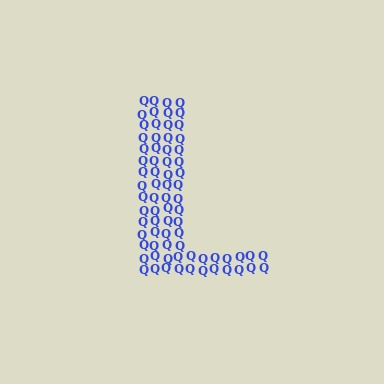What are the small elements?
The small elements are letter Q's.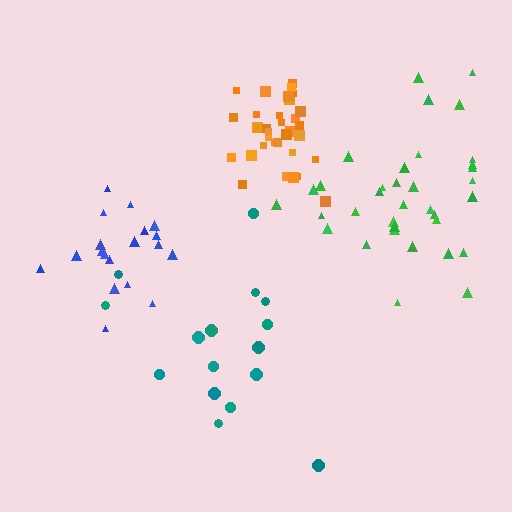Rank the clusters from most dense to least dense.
orange, blue, green, teal.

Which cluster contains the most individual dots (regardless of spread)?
Orange (35).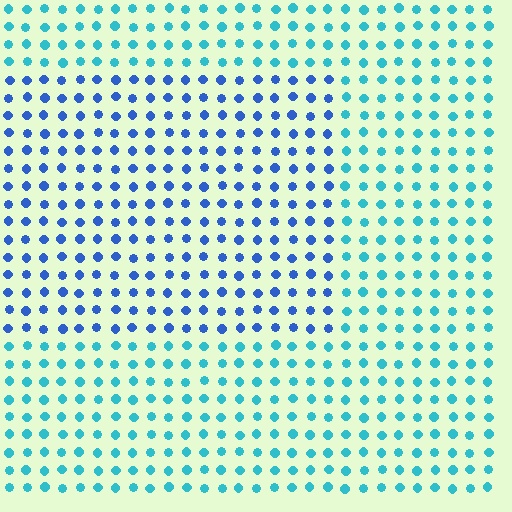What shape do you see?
I see a rectangle.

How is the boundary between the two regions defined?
The boundary is defined purely by a slight shift in hue (about 37 degrees). Spacing, size, and orientation are identical on both sides.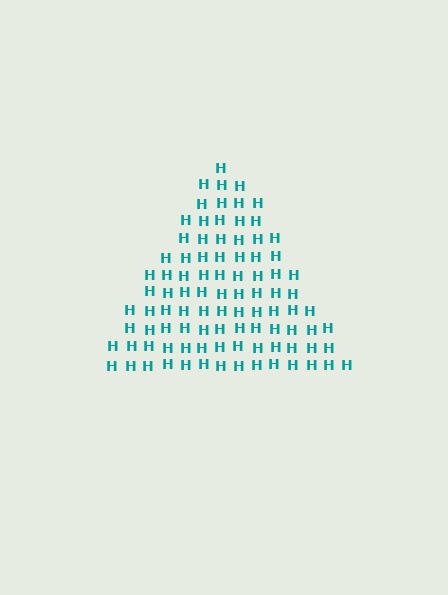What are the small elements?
The small elements are letter H's.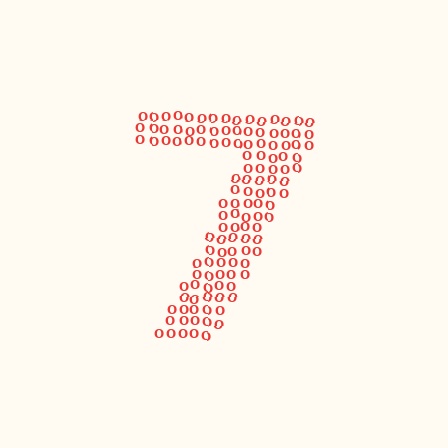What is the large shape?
The large shape is the digit 7.